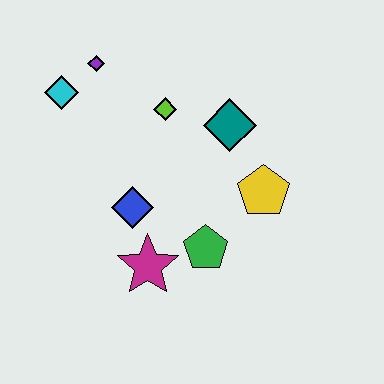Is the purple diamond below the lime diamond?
No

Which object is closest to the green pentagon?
The magenta star is closest to the green pentagon.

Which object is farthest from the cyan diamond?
The yellow pentagon is farthest from the cyan diamond.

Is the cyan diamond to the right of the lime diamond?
No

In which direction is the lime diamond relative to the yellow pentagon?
The lime diamond is to the left of the yellow pentagon.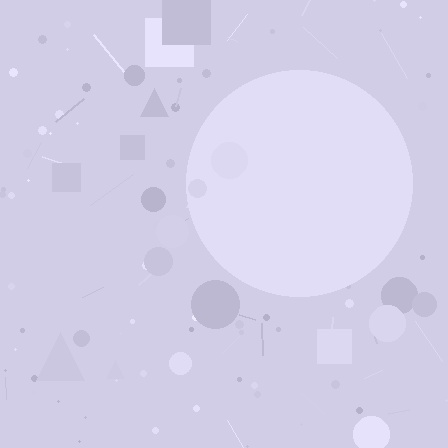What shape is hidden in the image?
A circle is hidden in the image.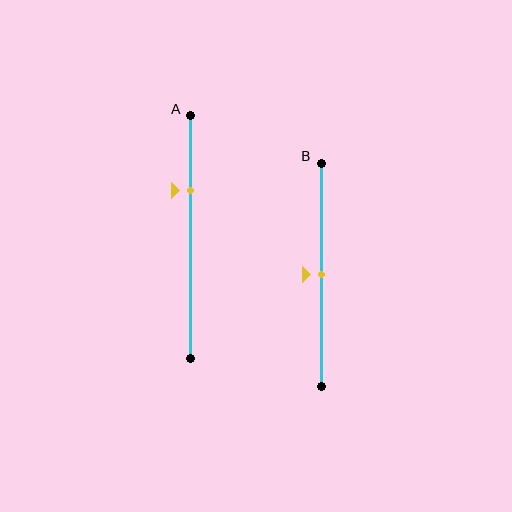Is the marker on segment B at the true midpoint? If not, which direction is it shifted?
Yes, the marker on segment B is at the true midpoint.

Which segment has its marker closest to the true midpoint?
Segment B has its marker closest to the true midpoint.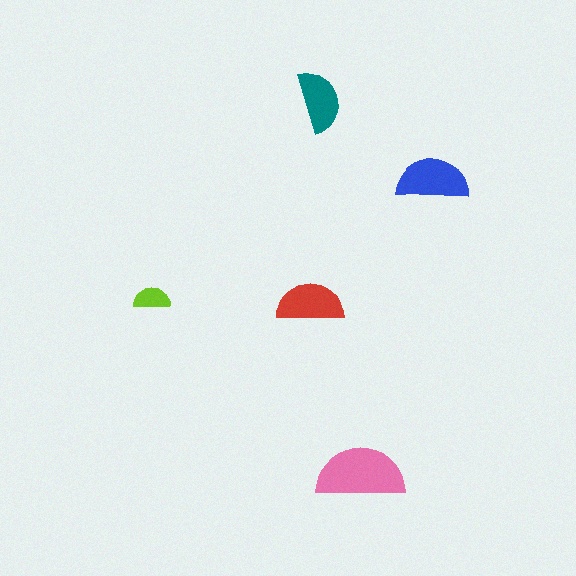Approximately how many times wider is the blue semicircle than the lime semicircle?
About 2 times wider.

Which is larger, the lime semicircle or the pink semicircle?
The pink one.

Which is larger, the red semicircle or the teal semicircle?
The red one.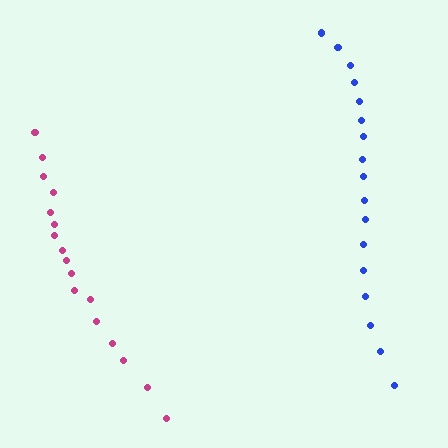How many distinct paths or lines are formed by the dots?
There are 2 distinct paths.